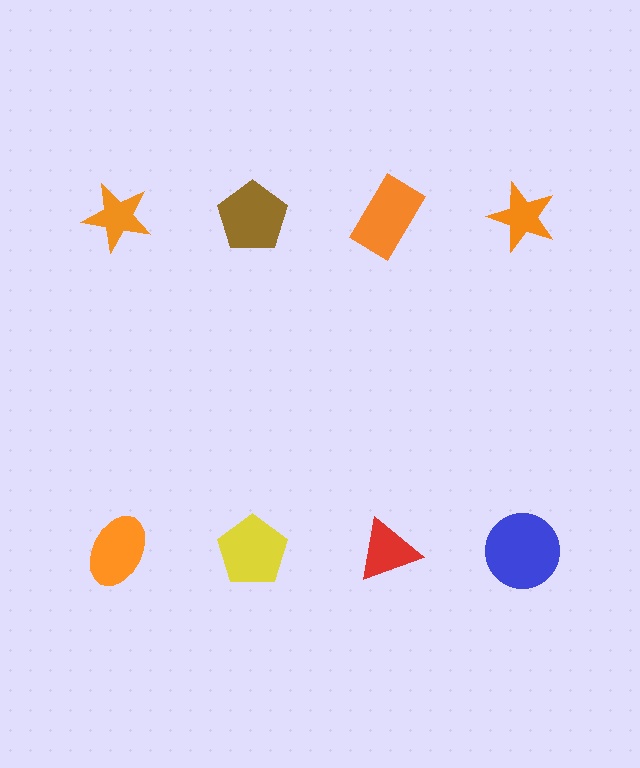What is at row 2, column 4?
A blue circle.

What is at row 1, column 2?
A brown pentagon.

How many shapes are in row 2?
4 shapes.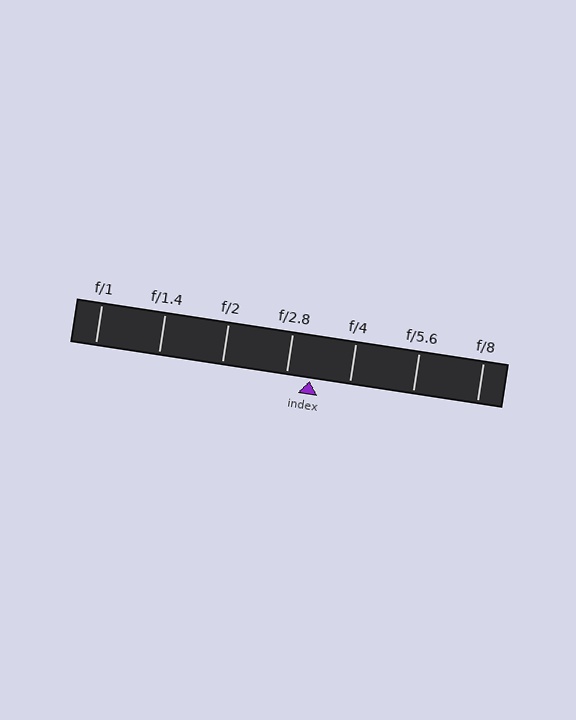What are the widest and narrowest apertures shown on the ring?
The widest aperture shown is f/1 and the narrowest is f/8.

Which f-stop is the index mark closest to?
The index mark is closest to f/2.8.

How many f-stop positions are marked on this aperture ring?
There are 7 f-stop positions marked.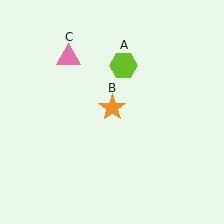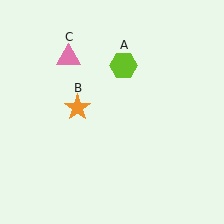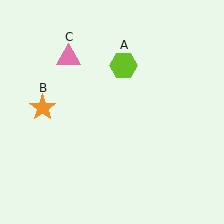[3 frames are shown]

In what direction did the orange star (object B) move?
The orange star (object B) moved left.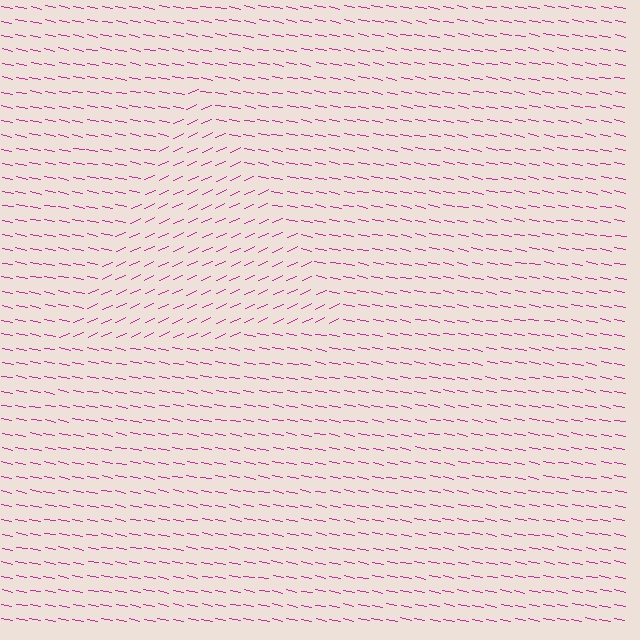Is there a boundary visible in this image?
Yes, there is a texture boundary formed by a change in line orientation.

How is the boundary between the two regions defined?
The boundary is defined purely by a change in line orientation (approximately 36 degrees difference). All lines are the same color and thickness.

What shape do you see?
I see a triangle.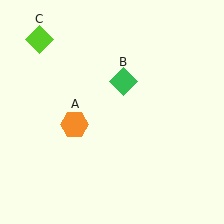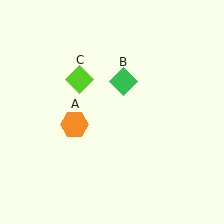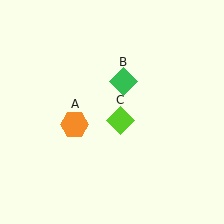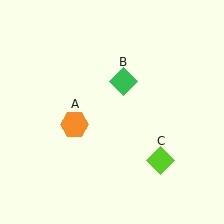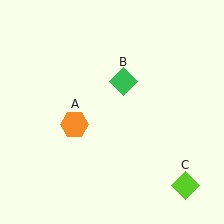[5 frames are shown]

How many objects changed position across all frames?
1 object changed position: lime diamond (object C).